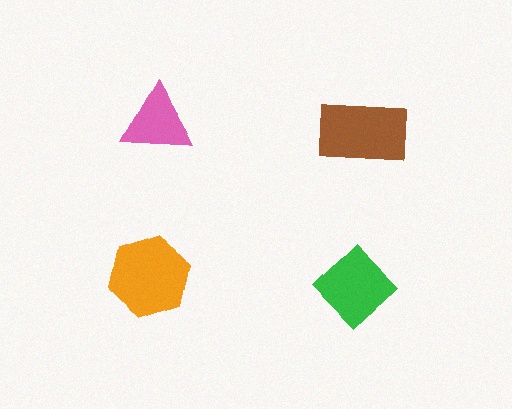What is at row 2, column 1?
An orange hexagon.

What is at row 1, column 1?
A pink triangle.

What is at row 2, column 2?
A green diamond.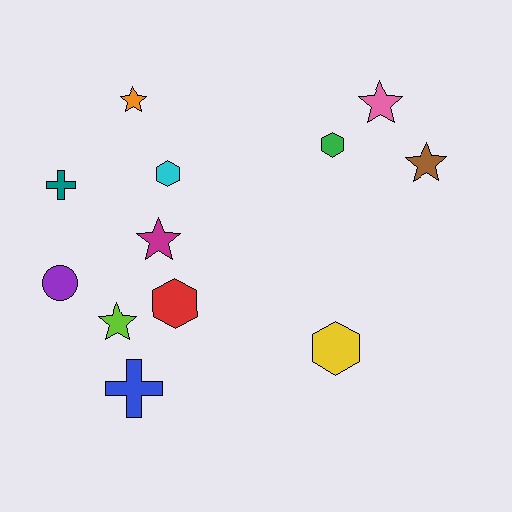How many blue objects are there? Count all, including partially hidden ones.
There is 1 blue object.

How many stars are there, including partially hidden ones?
There are 5 stars.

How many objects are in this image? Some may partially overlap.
There are 12 objects.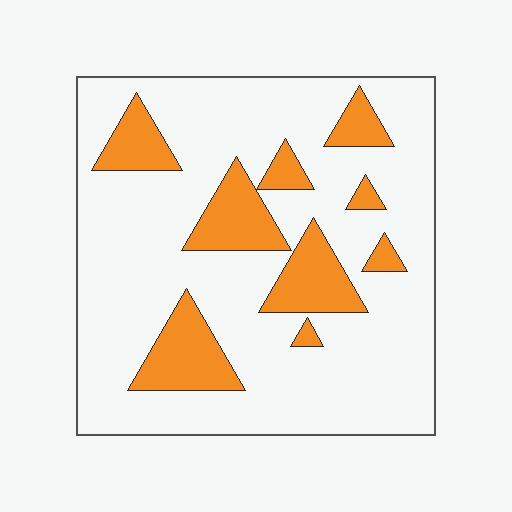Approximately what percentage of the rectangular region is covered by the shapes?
Approximately 20%.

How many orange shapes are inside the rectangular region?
9.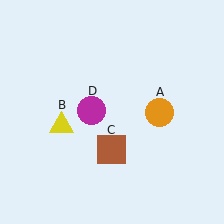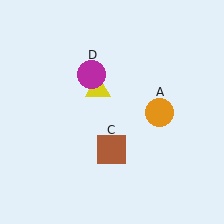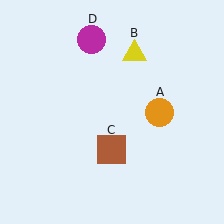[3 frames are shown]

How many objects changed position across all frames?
2 objects changed position: yellow triangle (object B), magenta circle (object D).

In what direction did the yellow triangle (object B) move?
The yellow triangle (object B) moved up and to the right.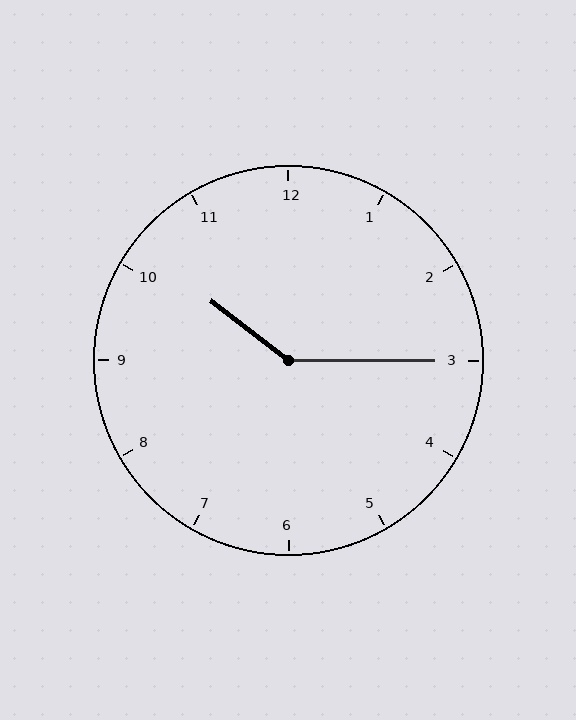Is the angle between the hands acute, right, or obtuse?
It is obtuse.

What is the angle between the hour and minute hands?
Approximately 142 degrees.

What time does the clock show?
10:15.